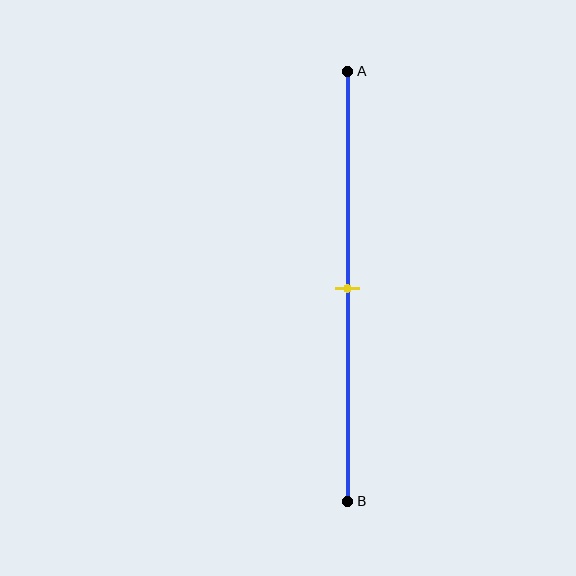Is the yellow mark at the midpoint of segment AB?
Yes, the mark is approximately at the midpoint.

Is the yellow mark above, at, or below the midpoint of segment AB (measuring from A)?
The yellow mark is approximately at the midpoint of segment AB.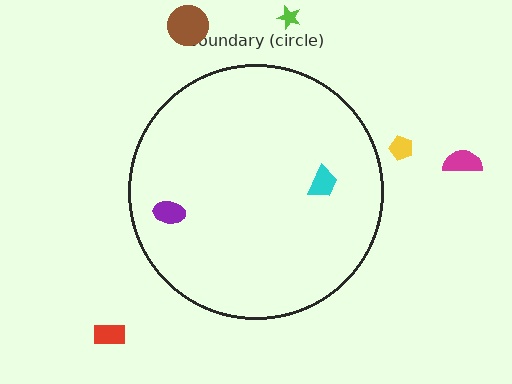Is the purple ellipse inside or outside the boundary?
Inside.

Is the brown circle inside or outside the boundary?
Outside.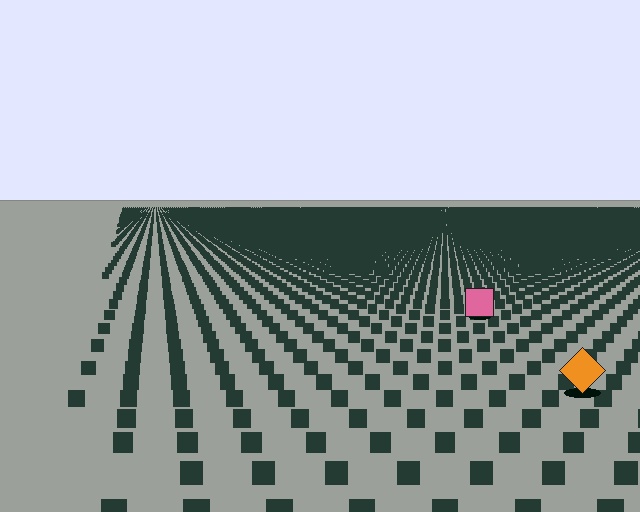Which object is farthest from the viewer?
The pink square is farthest from the viewer. It appears smaller and the ground texture around it is denser.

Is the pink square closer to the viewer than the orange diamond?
No. The orange diamond is closer — you can tell from the texture gradient: the ground texture is coarser near it.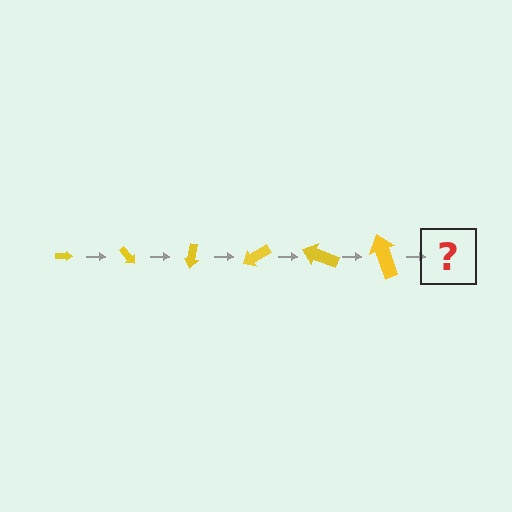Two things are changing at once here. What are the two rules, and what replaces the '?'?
The two rules are that the arrow grows larger each step and it rotates 50 degrees each step. The '?' should be an arrow, larger than the previous one and rotated 300 degrees from the start.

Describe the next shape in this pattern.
It should be an arrow, larger than the previous one and rotated 300 degrees from the start.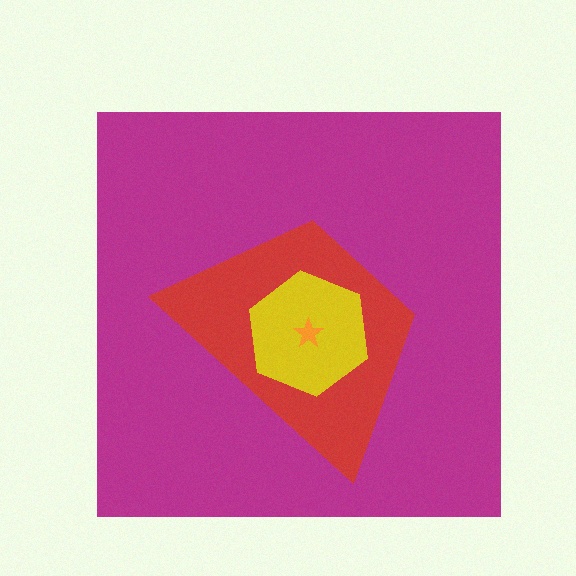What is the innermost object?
The orange star.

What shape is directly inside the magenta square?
The red trapezoid.